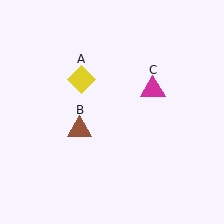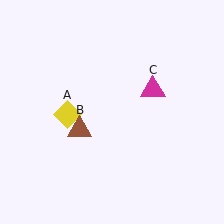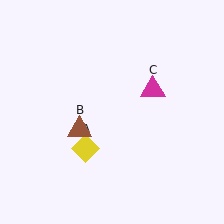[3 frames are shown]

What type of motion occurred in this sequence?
The yellow diamond (object A) rotated counterclockwise around the center of the scene.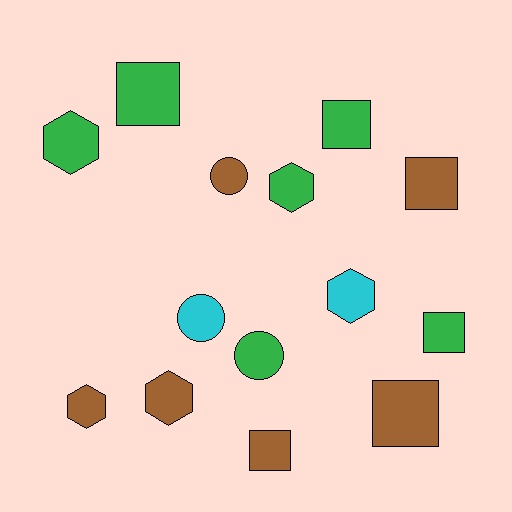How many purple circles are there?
There are no purple circles.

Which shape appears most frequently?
Square, with 6 objects.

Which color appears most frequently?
Green, with 6 objects.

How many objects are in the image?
There are 14 objects.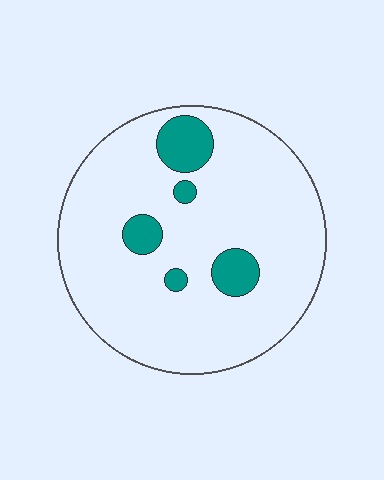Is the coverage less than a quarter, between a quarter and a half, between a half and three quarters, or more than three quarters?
Less than a quarter.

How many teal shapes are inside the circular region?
5.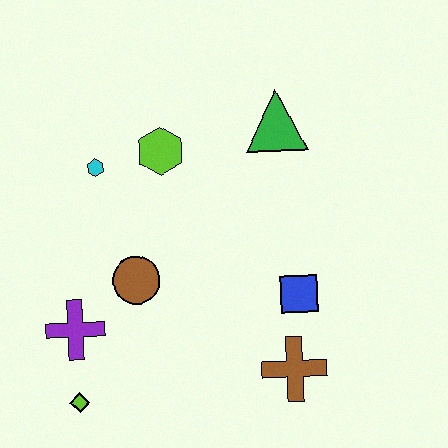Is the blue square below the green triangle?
Yes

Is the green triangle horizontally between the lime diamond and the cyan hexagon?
No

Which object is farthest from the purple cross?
The green triangle is farthest from the purple cross.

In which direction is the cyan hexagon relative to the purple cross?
The cyan hexagon is above the purple cross.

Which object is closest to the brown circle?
The purple cross is closest to the brown circle.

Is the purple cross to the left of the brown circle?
Yes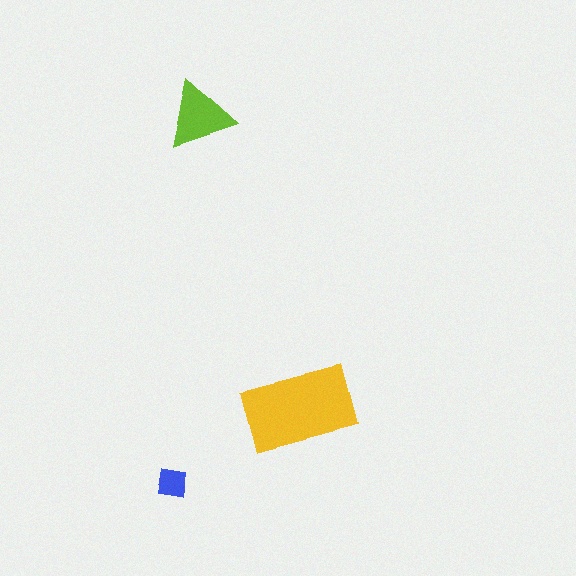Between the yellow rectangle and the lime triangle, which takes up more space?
The yellow rectangle.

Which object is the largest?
The yellow rectangle.